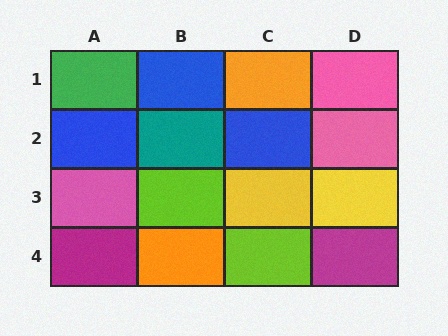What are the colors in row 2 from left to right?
Blue, teal, blue, pink.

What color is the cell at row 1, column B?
Blue.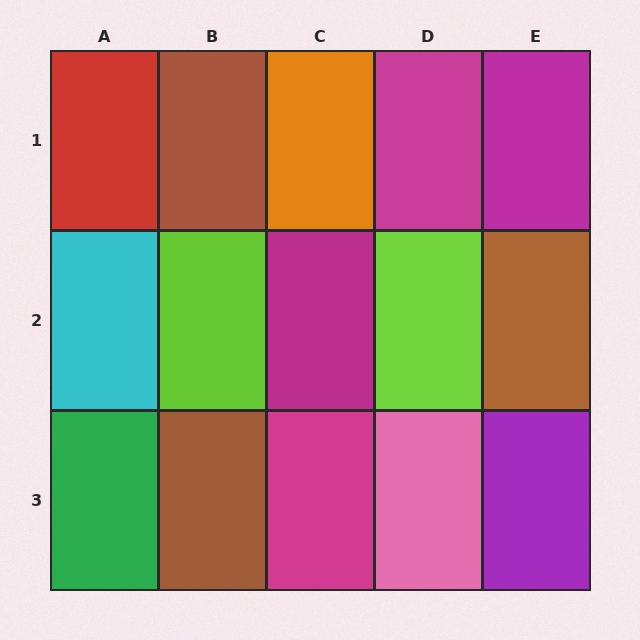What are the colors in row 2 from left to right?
Cyan, lime, magenta, lime, brown.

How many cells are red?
1 cell is red.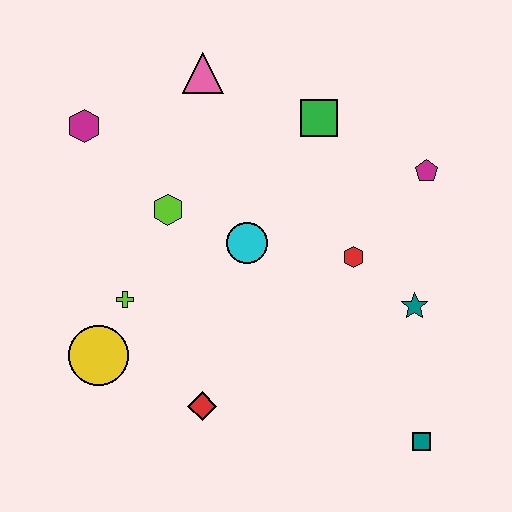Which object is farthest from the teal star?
The magenta hexagon is farthest from the teal star.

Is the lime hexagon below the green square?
Yes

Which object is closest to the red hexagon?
The teal star is closest to the red hexagon.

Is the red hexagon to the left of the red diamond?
No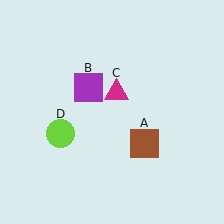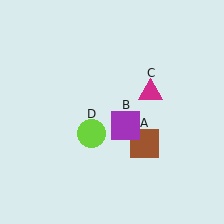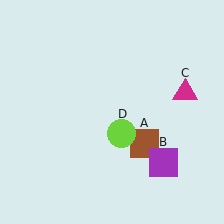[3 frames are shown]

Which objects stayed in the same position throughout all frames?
Brown square (object A) remained stationary.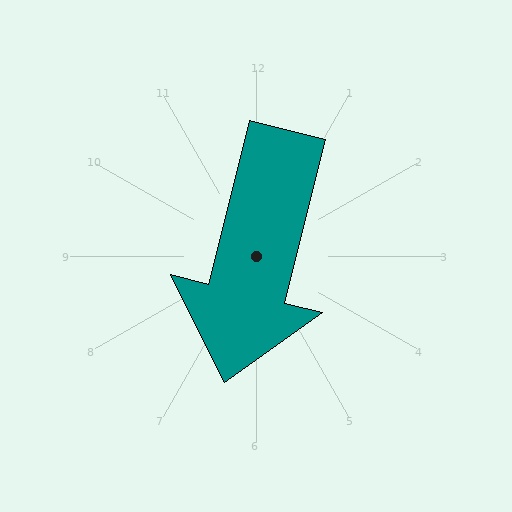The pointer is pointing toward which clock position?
Roughly 6 o'clock.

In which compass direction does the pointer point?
South.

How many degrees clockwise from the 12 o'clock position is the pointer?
Approximately 194 degrees.